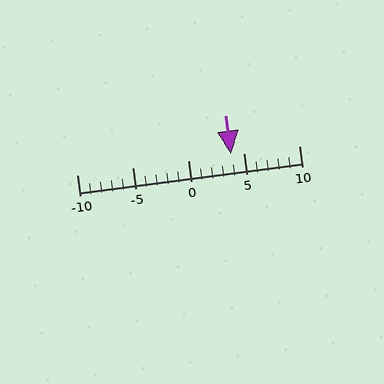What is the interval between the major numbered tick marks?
The major tick marks are spaced 5 units apart.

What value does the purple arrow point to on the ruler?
The purple arrow points to approximately 4.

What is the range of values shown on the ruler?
The ruler shows values from -10 to 10.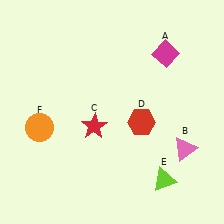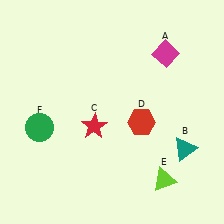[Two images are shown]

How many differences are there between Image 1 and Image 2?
There are 2 differences between the two images.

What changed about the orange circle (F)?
In Image 1, F is orange. In Image 2, it changed to green.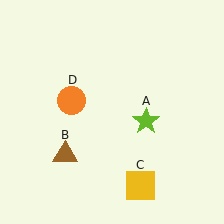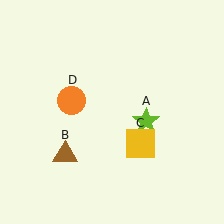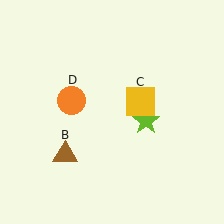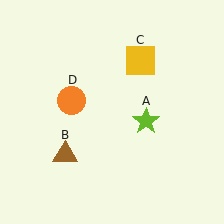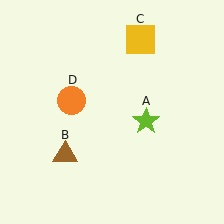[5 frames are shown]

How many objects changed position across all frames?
1 object changed position: yellow square (object C).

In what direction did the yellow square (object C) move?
The yellow square (object C) moved up.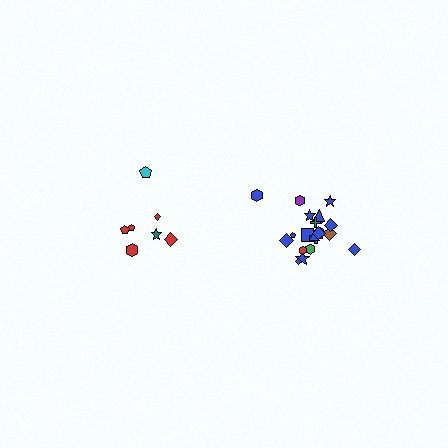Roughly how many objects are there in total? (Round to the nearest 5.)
Roughly 30 objects in total.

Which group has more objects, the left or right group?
The right group.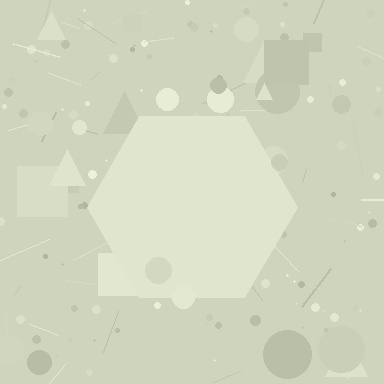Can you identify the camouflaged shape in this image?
The camouflaged shape is a hexagon.